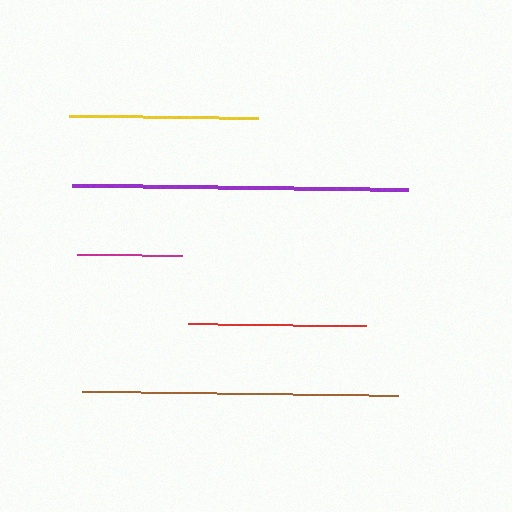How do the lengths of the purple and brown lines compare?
The purple and brown lines are approximately the same length.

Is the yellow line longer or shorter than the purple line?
The purple line is longer than the yellow line.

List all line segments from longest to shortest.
From longest to shortest: purple, brown, yellow, red, magenta.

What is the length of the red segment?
The red segment is approximately 177 pixels long.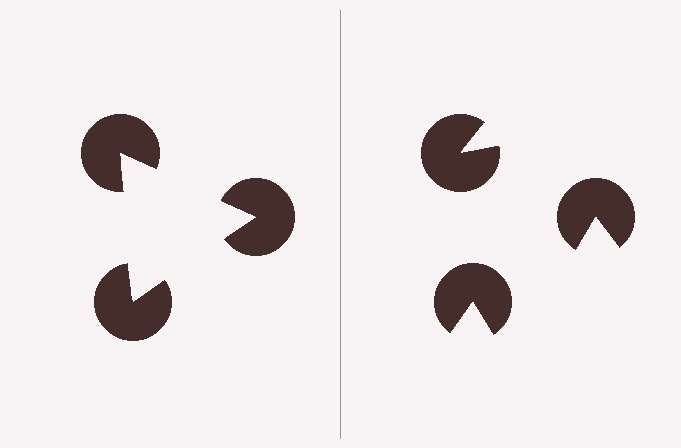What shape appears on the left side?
An illusory triangle.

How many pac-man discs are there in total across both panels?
6 — 3 on each side.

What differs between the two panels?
The pac-man discs are positioned identically on both sides; only the wedge orientations differ. On the left they align to a triangle; on the right they are misaligned.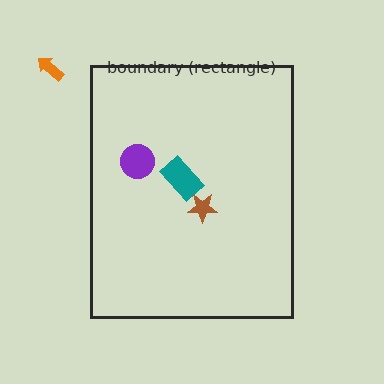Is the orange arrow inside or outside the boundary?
Outside.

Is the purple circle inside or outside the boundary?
Inside.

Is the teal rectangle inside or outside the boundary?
Inside.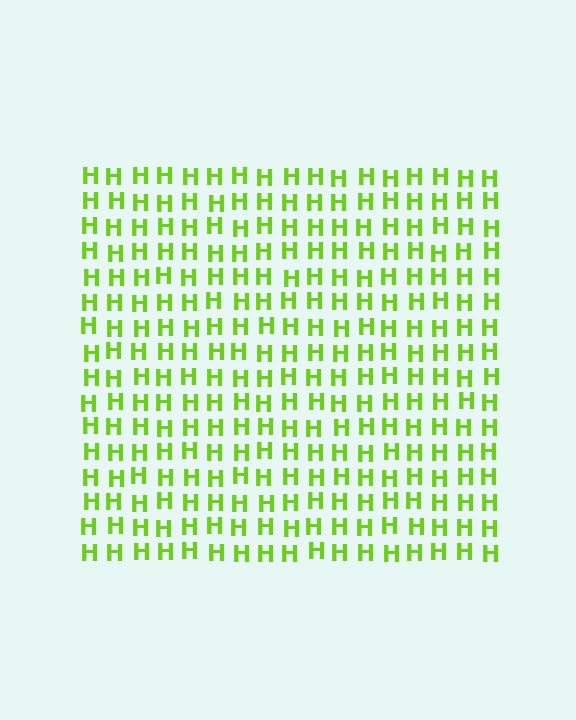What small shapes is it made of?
It is made of small letter H's.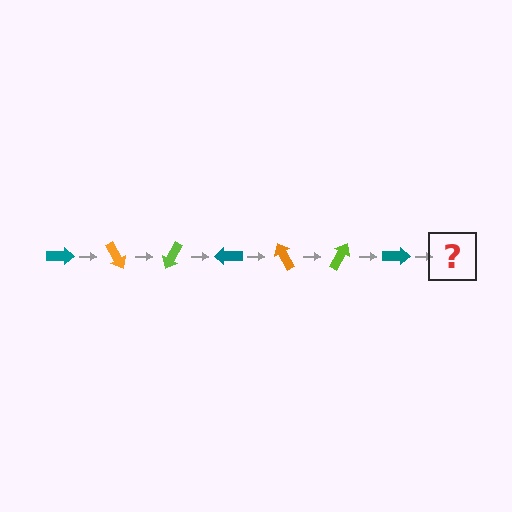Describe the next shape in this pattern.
It should be an orange arrow, rotated 420 degrees from the start.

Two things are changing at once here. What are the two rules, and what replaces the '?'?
The two rules are that it rotates 60 degrees each step and the color cycles through teal, orange, and lime. The '?' should be an orange arrow, rotated 420 degrees from the start.